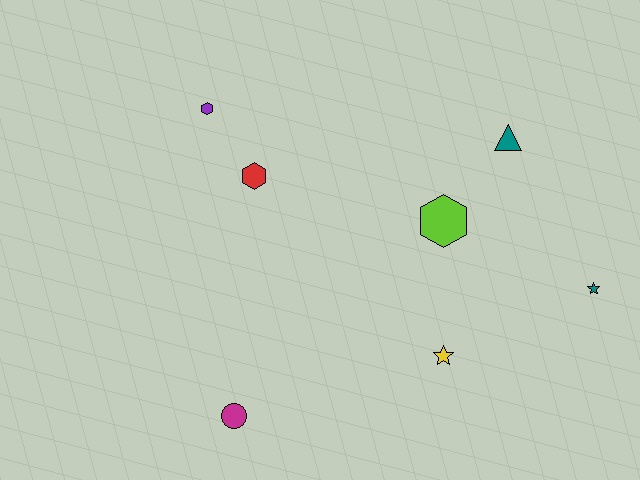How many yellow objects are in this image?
There is 1 yellow object.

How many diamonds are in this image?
There are no diamonds.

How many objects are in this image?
There are 7 objects.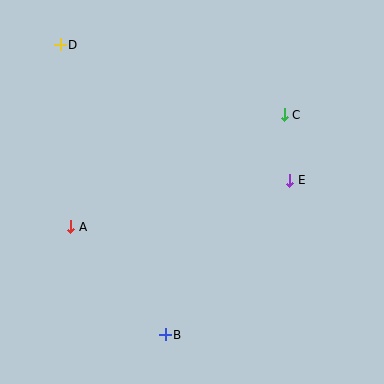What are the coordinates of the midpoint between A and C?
The midpoint between A and C is at (178, 171).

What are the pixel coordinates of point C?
Point C is at (284, 115).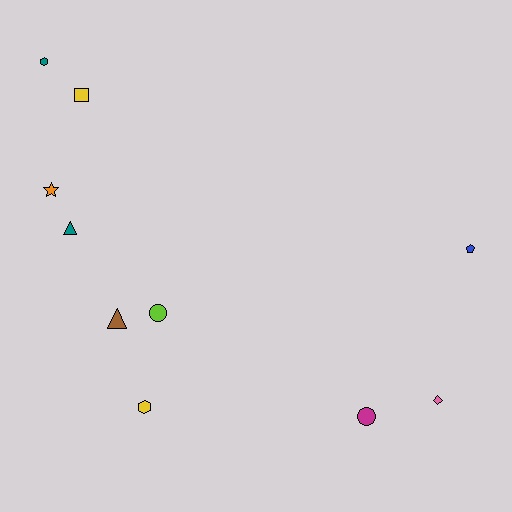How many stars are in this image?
There is 1 star.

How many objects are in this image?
There are 10 objects.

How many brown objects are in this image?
There is 1 brown object.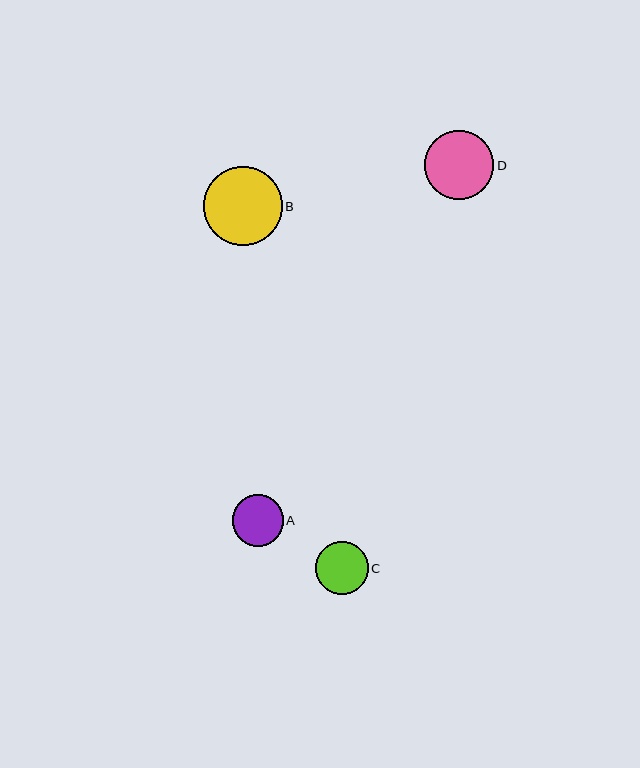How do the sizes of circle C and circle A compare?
Circle C and circle A are approximately the same size.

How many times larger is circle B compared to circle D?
Circle B is approximately 1.1 times the size of circle D.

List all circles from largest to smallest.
From largest to smallest: B, D, C, A.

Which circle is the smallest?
Circle A is the smallest with a size of approximately 51 pixels.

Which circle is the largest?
Circle B is the largest with a size of approximately 79 pixels.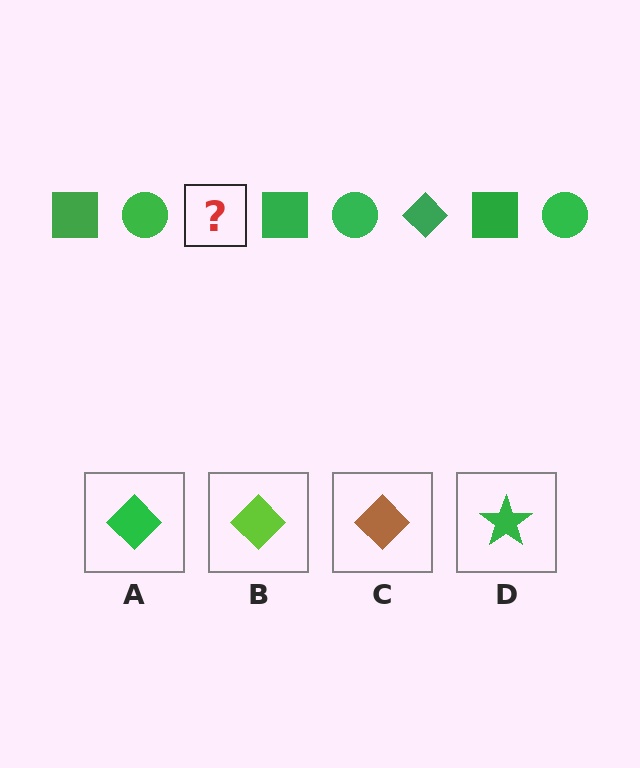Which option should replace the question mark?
Option A.